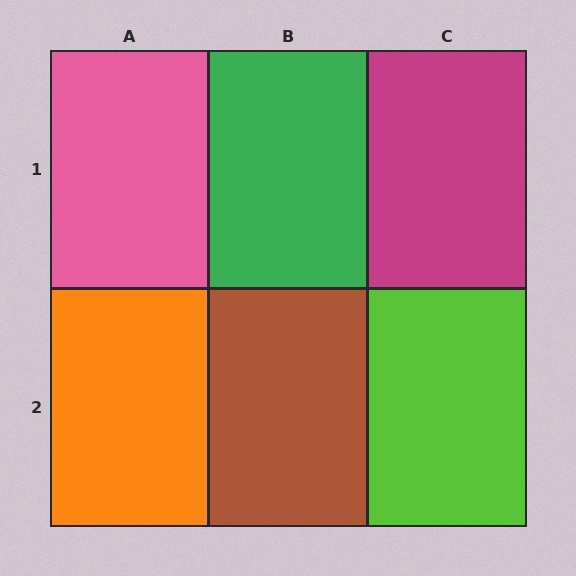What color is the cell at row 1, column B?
Green.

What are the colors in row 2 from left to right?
Orange, brown, lime.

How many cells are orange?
1 cell is orange.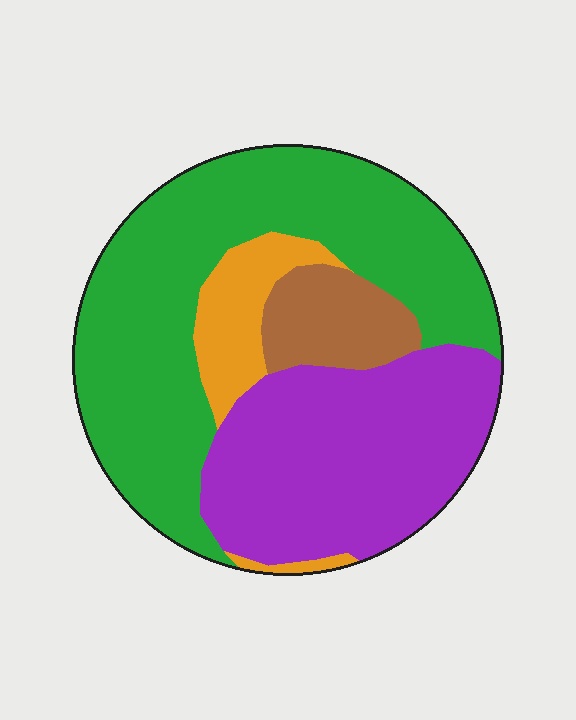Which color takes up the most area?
Green, at roughly 50%.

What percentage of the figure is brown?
Brown covers 9% of the figure.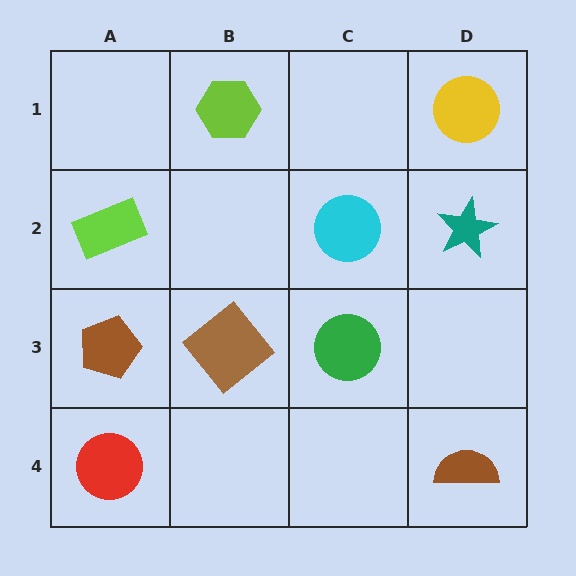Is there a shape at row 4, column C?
No, that cell is empty.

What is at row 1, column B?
A lime hexagon.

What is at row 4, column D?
A brown semicircle.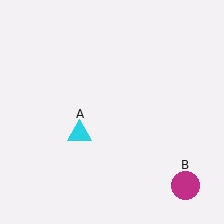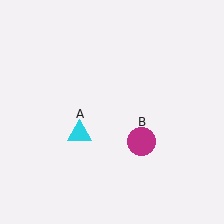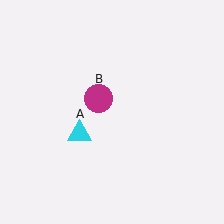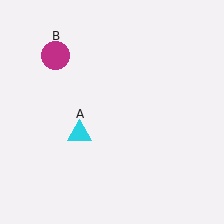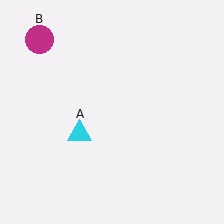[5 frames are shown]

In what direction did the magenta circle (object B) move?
The magenta circle (object B) moved up and to the left.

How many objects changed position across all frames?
1 object changed position: magenta circle (object B).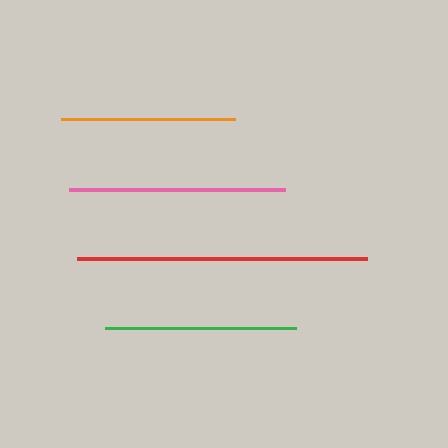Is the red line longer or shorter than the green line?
The red line is longer than the green line.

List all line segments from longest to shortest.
From longest to shortest: red, pink, green, orange.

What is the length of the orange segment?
The orange segment is approximately 174 pixels long.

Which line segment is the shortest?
The orange line is the shortest at approximately 174 pixels.